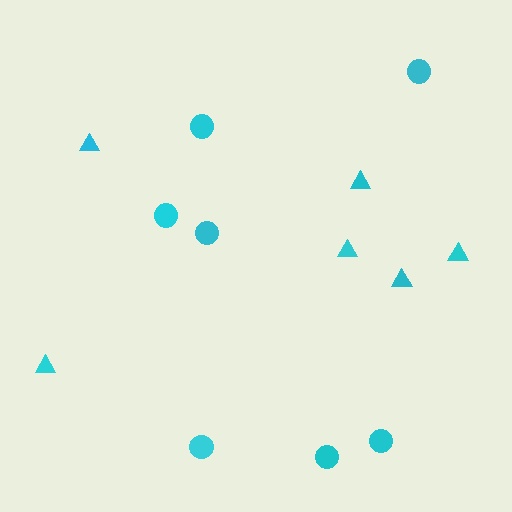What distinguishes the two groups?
There are 2 groups: one group of triangles (6) and one group of circles (7).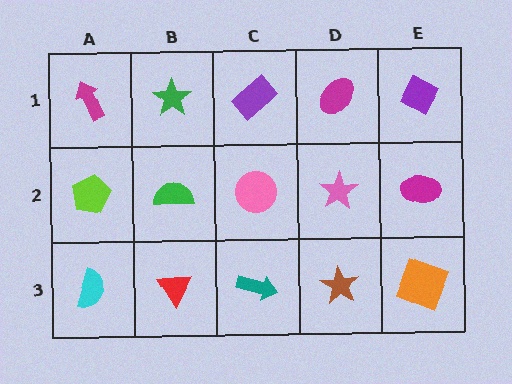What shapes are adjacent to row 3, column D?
A pink star (row 2, column D), a teal arrow (row 3, column C), an orange square (row 3, column E).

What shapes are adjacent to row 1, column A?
A lime pentagon (row 2, column A), a green star (row 1, column B).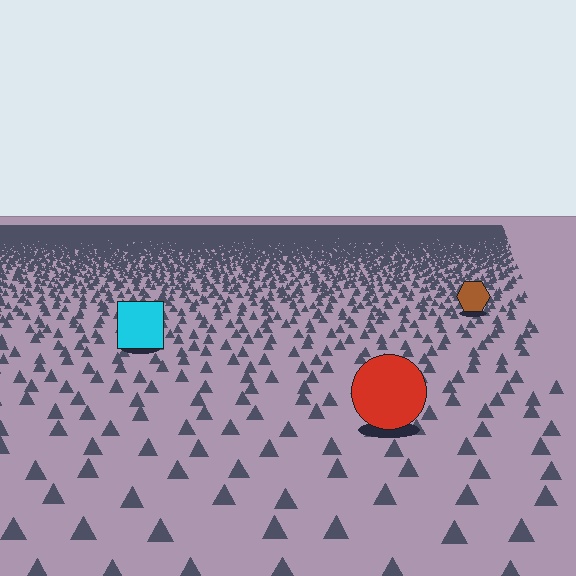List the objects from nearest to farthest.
From nearest to farthest: the red circle, the cyan square, the brown hexagon.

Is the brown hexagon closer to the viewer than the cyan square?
No. The cyan square is closer — you can tell from the texture gradient: the ground texture is coarser near it.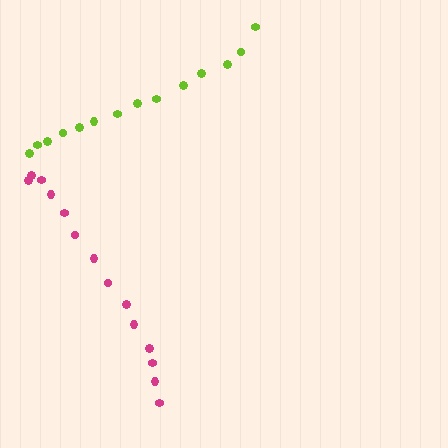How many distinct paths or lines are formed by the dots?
There are 2 distinct paths.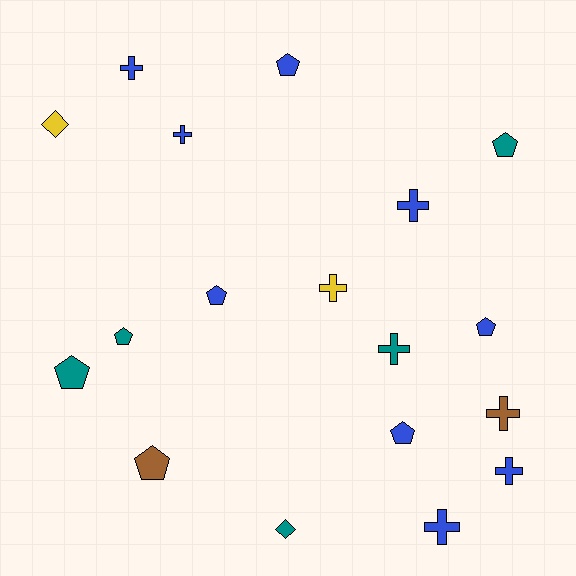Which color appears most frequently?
Blue, with 9 objects.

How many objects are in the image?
There are 18 objects.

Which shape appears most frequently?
Pentagon, with 8 objects.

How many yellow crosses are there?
There is 1 yellow cross.